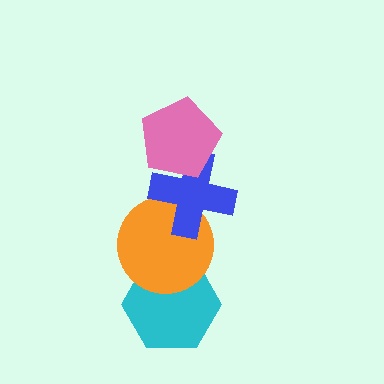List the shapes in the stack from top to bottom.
From top to bottom: the pink pentagon, the blue cross, the orange circle, the cyan hexagon.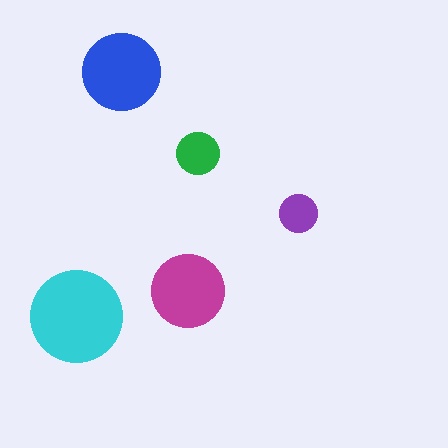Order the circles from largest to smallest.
the cyan one, the blue one, the magenta one, the green one, the purple one.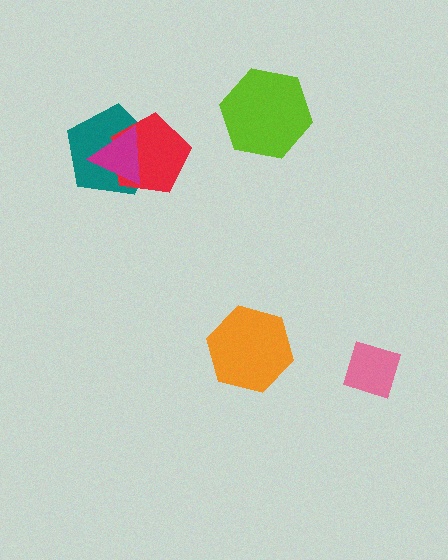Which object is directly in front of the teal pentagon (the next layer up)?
The red pentagon is directly in front of the teal pentagon.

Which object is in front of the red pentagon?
The magenta triangle is in front of the red pentagon.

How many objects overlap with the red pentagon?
2 objects overlap with the red pentagon.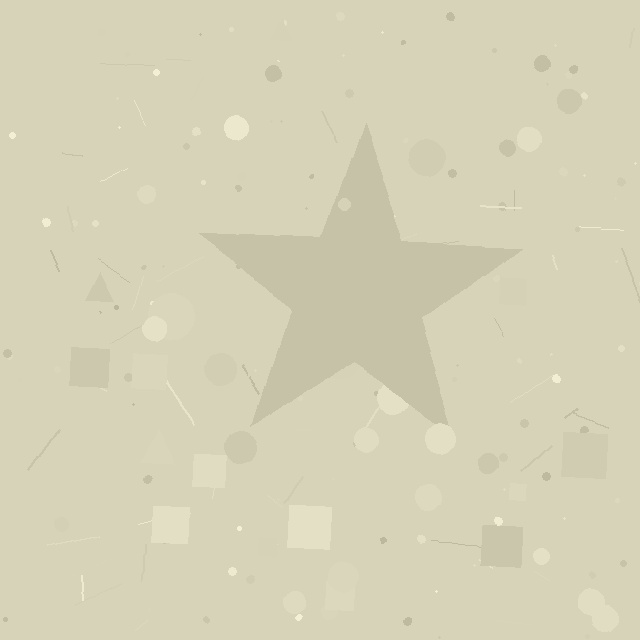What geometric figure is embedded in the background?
A star is embedded in the background.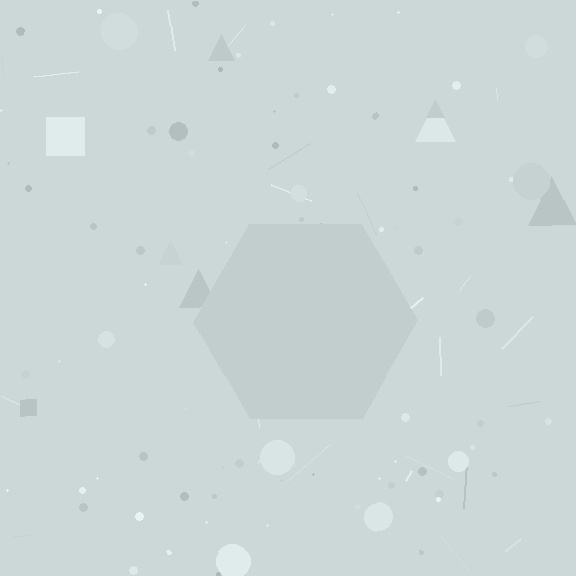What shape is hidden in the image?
A hexagon is hidden in the image.